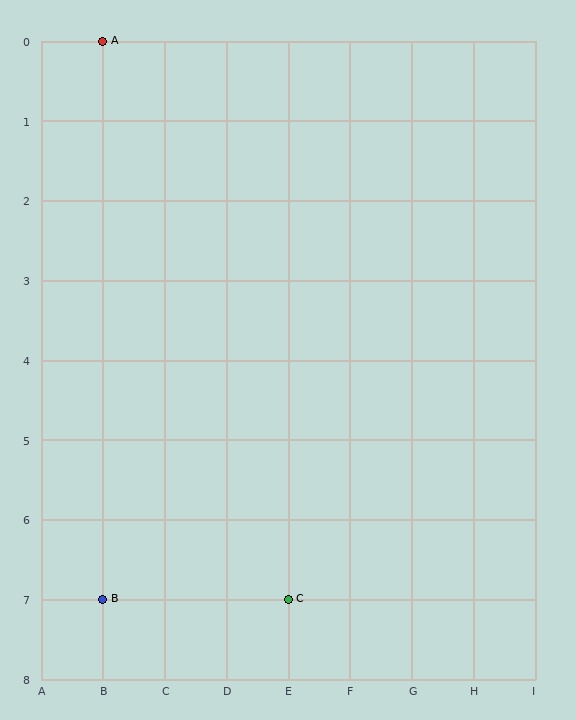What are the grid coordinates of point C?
Point C is at grid coordinates (E, 7).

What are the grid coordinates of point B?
Point B is at grid coordinates (B, 7).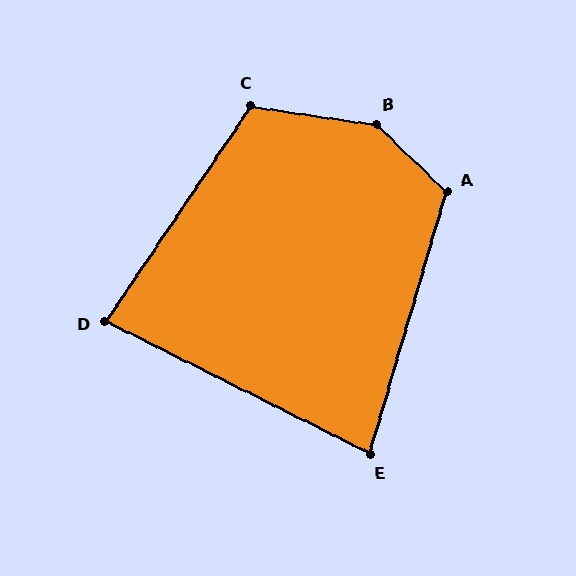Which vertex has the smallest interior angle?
E, at approximately 80 degrees.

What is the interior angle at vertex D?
Approximately 83 degrees (acute).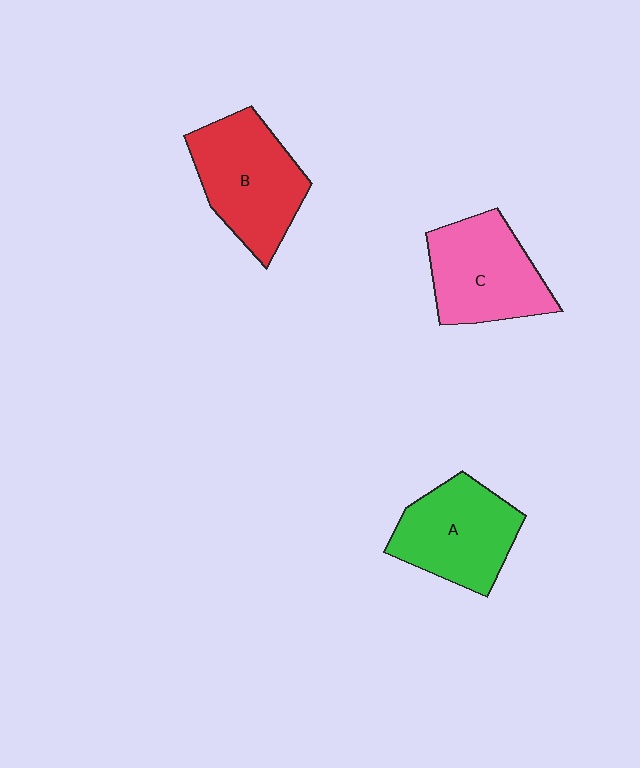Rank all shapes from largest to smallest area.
From largest to smallest: B (red), C (pink), A (green).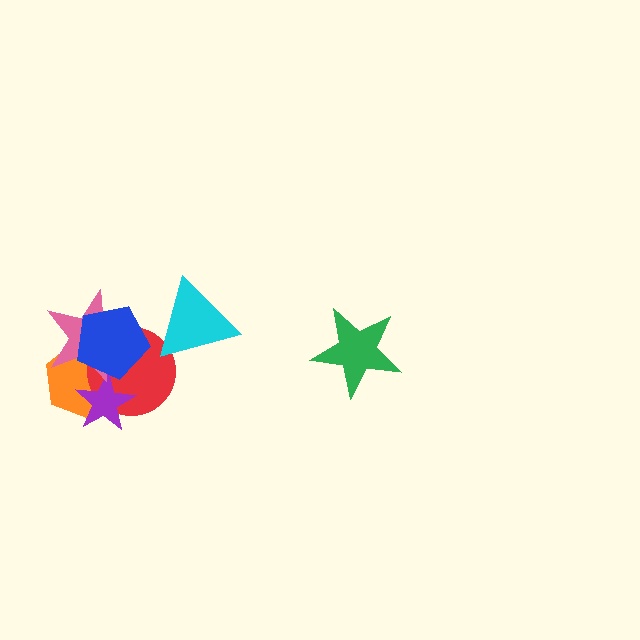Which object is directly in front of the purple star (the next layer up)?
The pink star is directly in front of the purple star.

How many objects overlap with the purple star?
4 objects overlap with the purple star.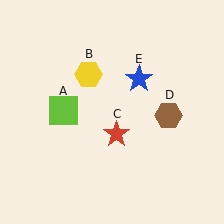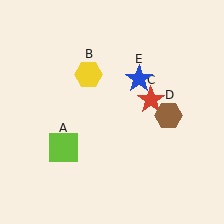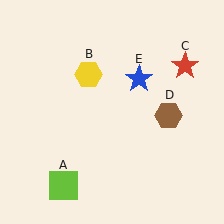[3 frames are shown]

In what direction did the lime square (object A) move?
The lime square (object A) moved down.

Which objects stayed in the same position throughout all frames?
Yellow hexagon (object B) and brown hexagon (object D) and blue star (object E) remained stationary.